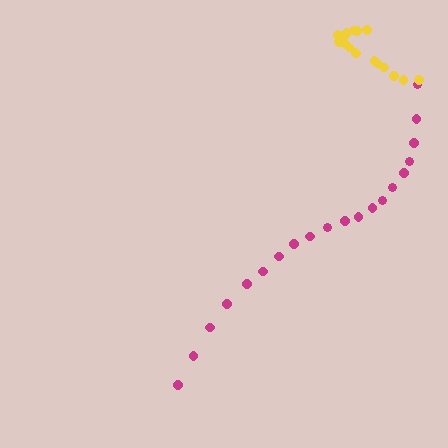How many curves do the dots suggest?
There are 2 distinct paths.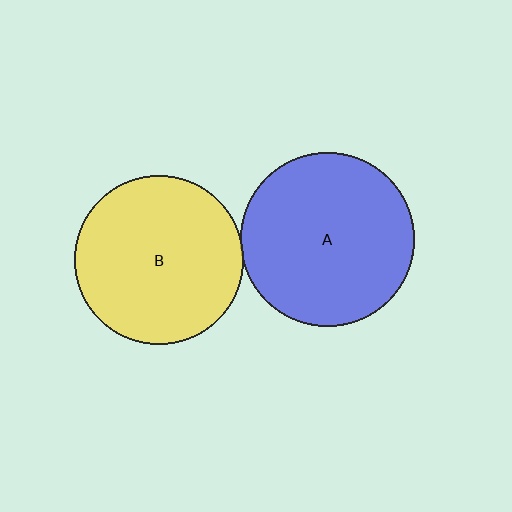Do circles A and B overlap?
Yes.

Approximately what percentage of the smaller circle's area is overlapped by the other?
Approximately 5%.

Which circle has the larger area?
Circle A (blue).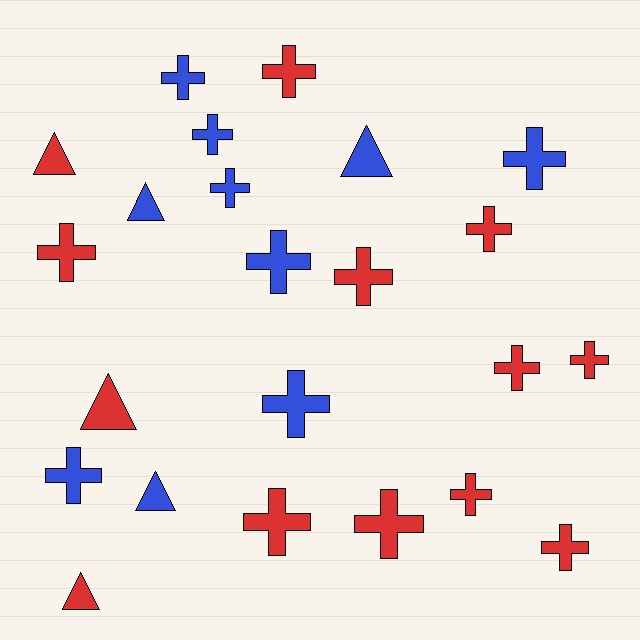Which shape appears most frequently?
Cross, with 17 objects.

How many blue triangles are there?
There are 3 blue triangles.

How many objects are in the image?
There are 23 objects.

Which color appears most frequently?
Red, with 13 objects.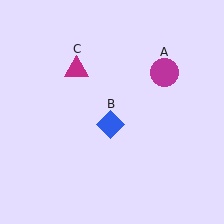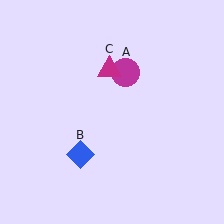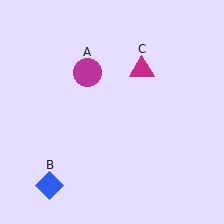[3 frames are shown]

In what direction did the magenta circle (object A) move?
The magenta circle (object A) moved left.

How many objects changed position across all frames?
3 objects changed position: magenta circle (object A), blue diamond (object B), magenta triangle (object C).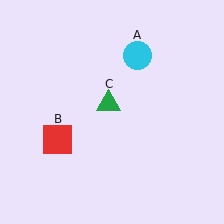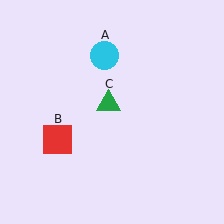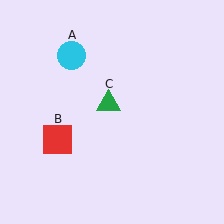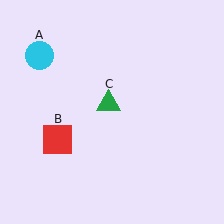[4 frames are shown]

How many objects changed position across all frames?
1 object changed position: cyan circle (object A).